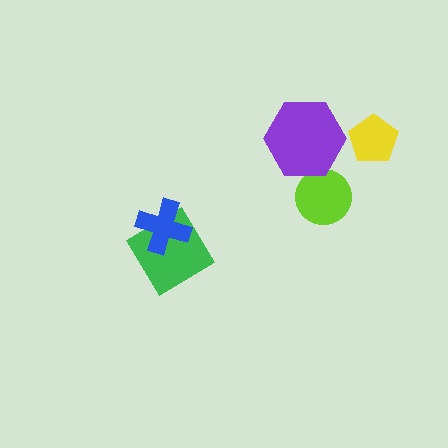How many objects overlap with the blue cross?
1 object overlaps with the blue cross.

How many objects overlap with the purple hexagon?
1 object overlaps with the purple hexagon.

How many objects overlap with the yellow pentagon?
0 objects overlap with the yellow pentagon.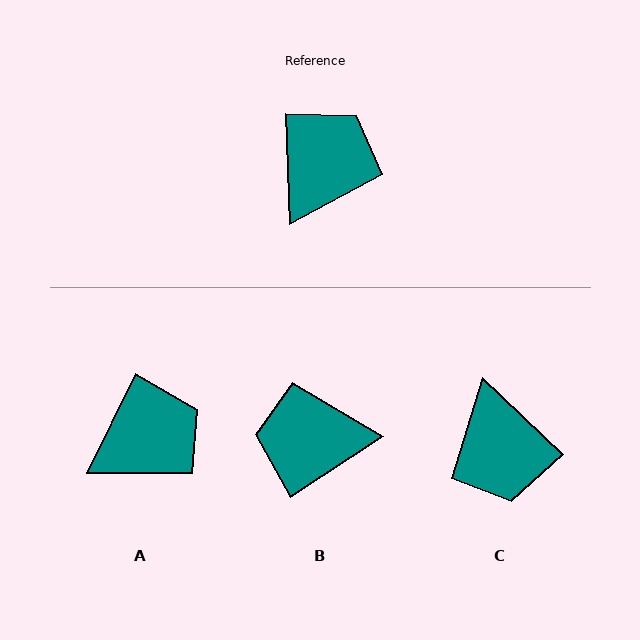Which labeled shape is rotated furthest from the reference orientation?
C, about 136 degrees away.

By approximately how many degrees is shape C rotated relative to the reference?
Approximately 136 degrees clockwise.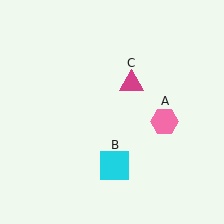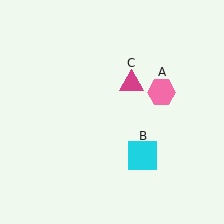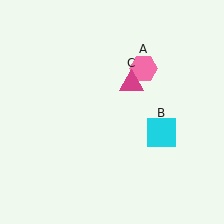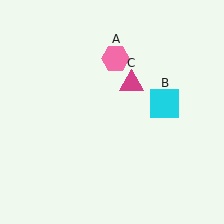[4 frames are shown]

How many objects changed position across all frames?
2 objects changed position: pink hexagon (object A), cyan square (object B).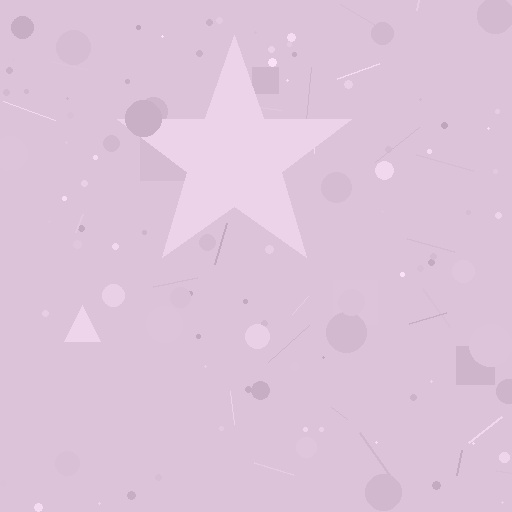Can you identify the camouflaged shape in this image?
The camouflaged shape is a star.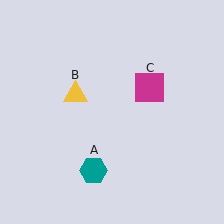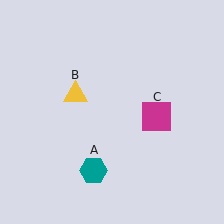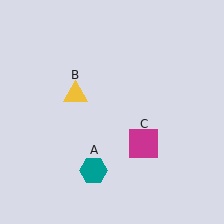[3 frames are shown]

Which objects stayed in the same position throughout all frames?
Teal hexagon (object A) and yellow triangle (object B) remained stationary.